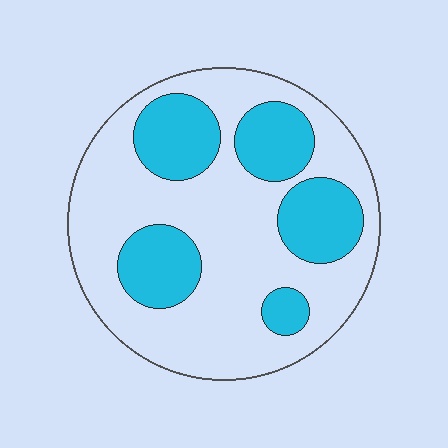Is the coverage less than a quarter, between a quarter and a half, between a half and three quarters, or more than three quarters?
Between a quarter and a half.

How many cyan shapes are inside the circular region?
5.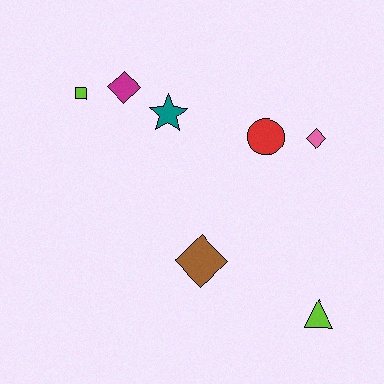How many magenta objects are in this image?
There is 1 magenta object.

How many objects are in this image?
There are 7 objects.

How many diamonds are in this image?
There are 3 diamonds.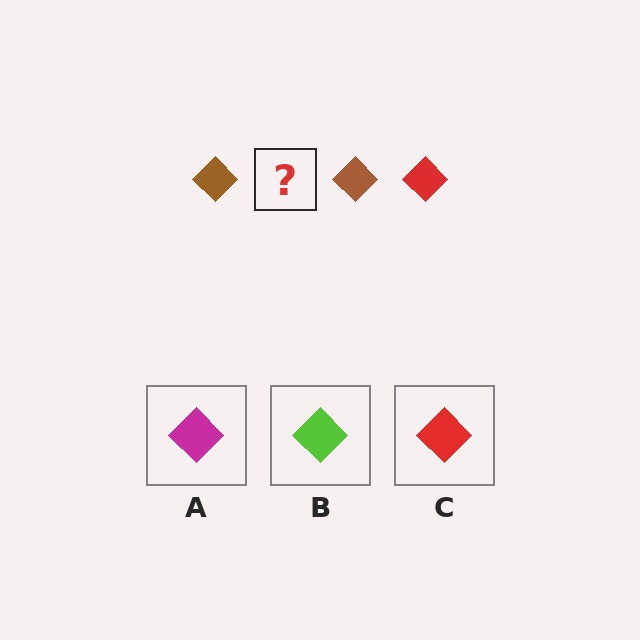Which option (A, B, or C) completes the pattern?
C.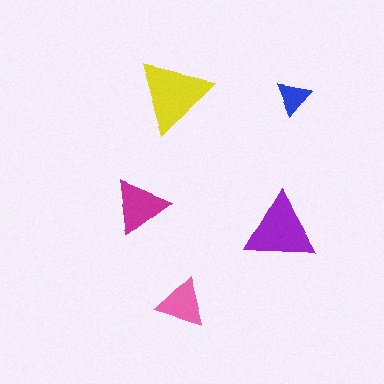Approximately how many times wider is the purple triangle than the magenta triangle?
About 1.5 times wider.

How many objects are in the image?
There are 5 objects in the image.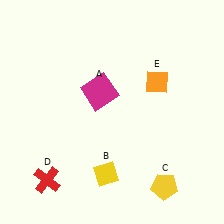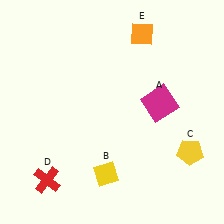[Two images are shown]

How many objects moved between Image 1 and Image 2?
3 objects moved between the two images.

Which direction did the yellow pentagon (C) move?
The yellow pentagon (C) moved up.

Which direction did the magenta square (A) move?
The magenta square (A) moved right.